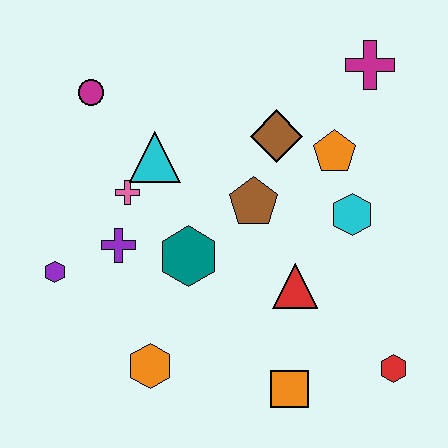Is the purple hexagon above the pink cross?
No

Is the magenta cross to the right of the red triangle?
Yes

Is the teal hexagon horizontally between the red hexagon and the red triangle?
No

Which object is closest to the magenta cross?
The orange pentagon is closest to the magenta cross.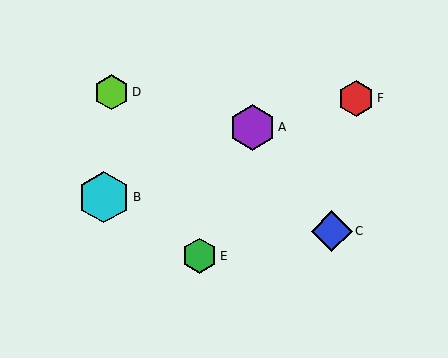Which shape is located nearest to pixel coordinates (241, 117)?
The purple hexagon (labeled A) at (253, 127) is nearest to that location.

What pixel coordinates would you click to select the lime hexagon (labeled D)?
Click at (111, 92) to select the lime hexagon D.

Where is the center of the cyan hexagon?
The center of the cyan hexagon is at (104, 197).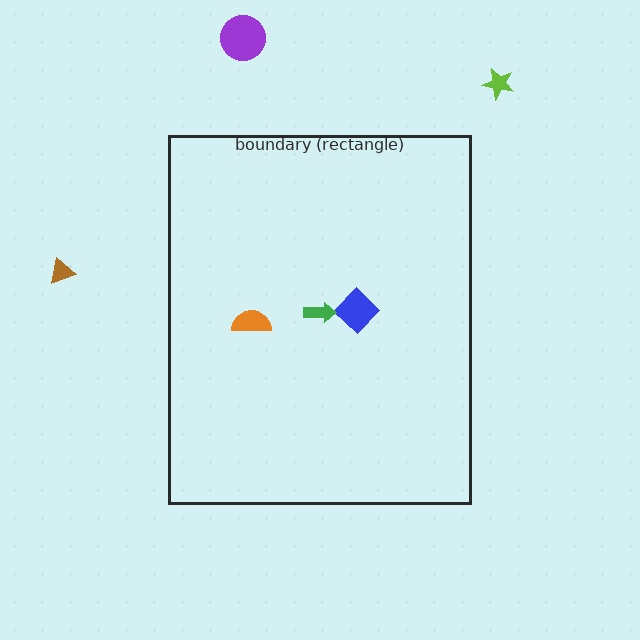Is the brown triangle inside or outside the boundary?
Outside.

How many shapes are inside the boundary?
3 inside, 3 outside.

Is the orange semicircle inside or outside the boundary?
Inside.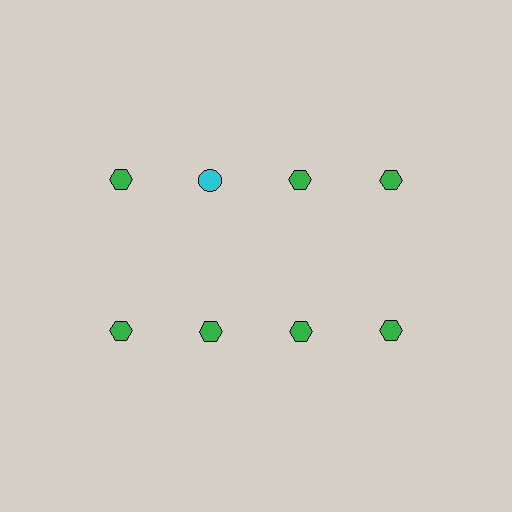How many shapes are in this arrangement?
There are 8 shapes arranged in a grid pattern.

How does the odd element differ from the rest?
It differs in both color (cyan instead of green) and shape (circle instead of hexagon).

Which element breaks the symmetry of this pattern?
The cyan circle in the top row, second from left column breaks the symmetry. All other shapes are green hexagons.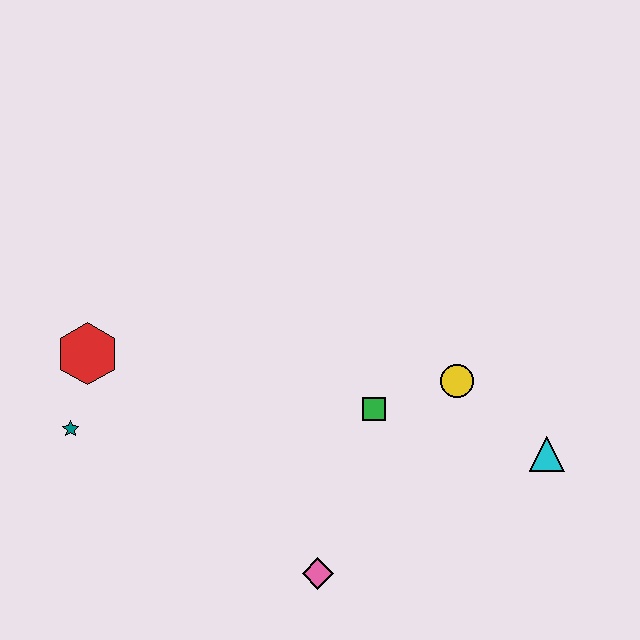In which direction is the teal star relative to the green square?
The teal star is to the left of the green square.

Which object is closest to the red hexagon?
The teal star is closest to the red hexagon.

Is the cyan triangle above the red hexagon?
No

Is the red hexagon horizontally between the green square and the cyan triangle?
No